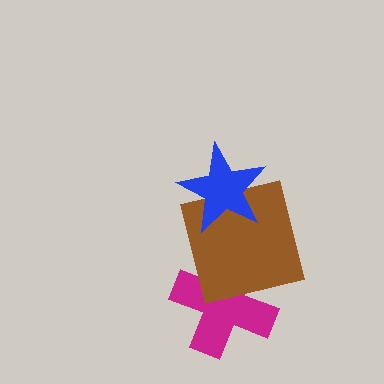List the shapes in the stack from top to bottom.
From top to bottom: the blue star, the brown square, the magenta cross.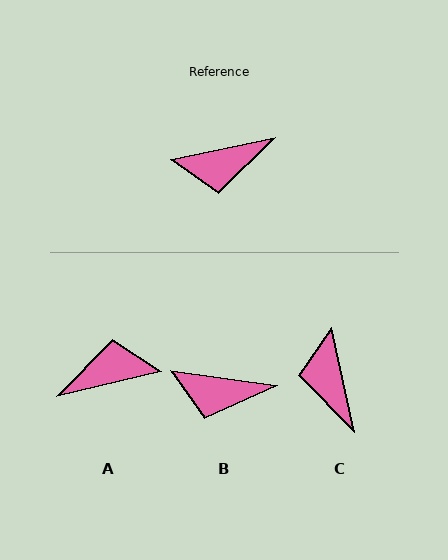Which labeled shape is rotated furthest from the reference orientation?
A, about 179 degrees away.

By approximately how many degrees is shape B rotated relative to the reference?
Approximately 20 degrees clockwise.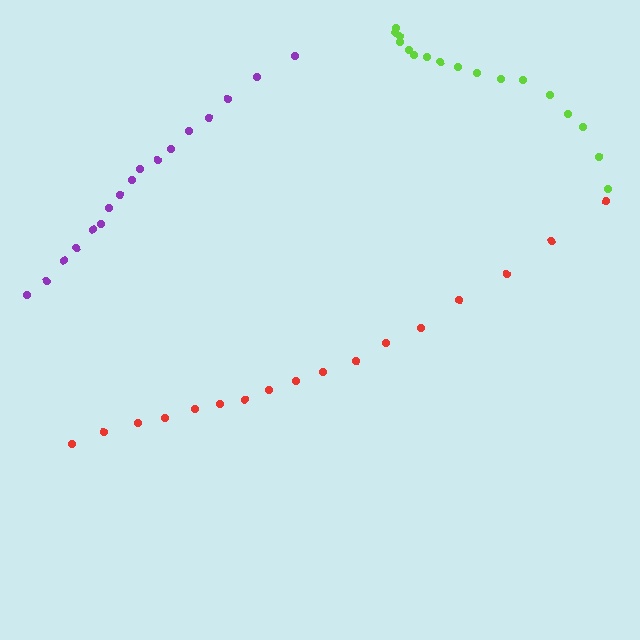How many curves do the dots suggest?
There are 3 distinct paths.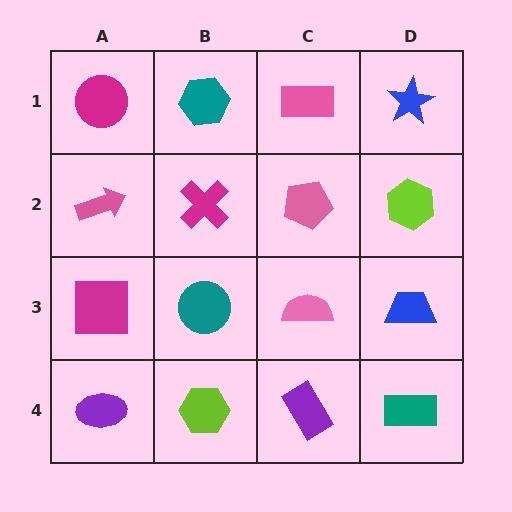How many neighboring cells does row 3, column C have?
4.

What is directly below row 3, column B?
A lime hexagon.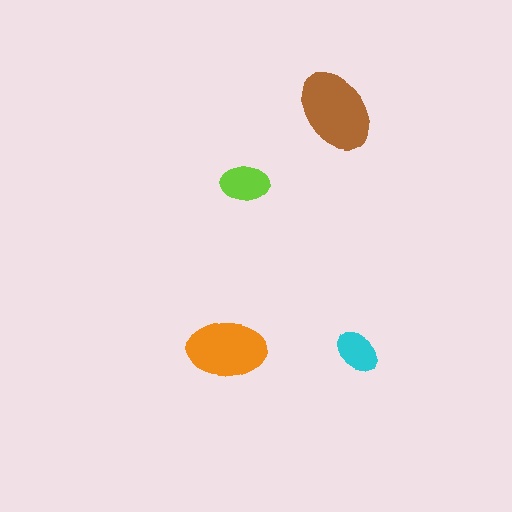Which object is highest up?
The brown ellipse is topmost.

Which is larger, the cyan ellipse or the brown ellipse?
The brown one.